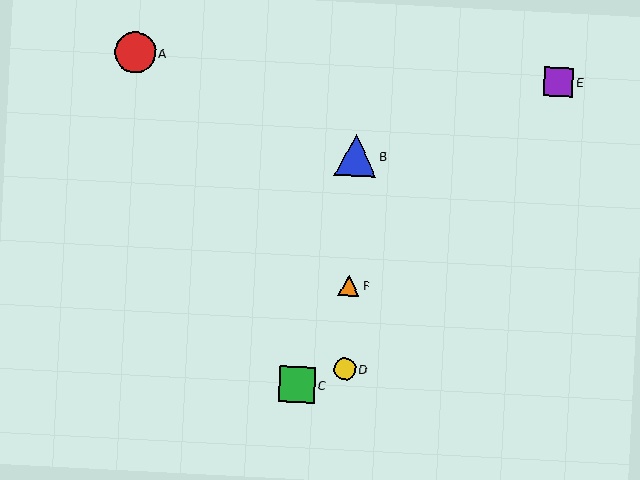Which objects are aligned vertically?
Objects B, D, F are aligned vertically.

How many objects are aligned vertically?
3 objects (B, D, F) are aligned vertically.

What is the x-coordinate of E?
Object E is at x≈558.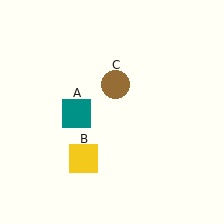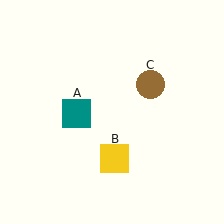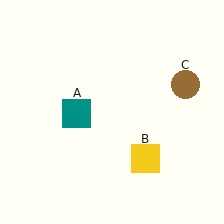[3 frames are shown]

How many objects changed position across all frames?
2 objects changed position: yellow square (object B), brown circle (object C).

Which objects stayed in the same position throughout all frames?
Teal square (object A) remained stationary.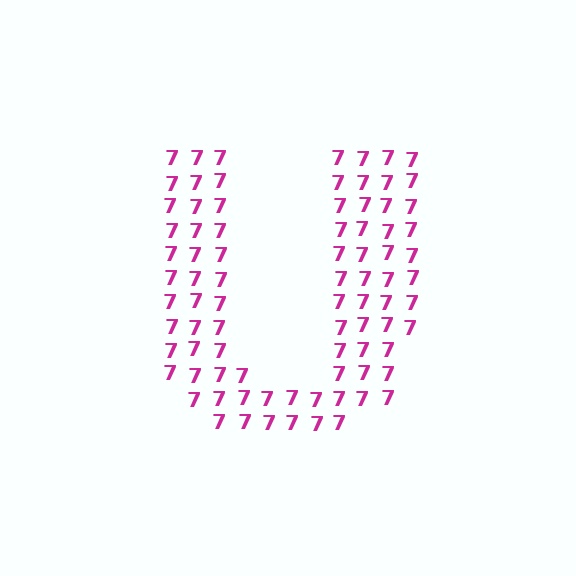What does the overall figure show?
The overall figure shows the letter U.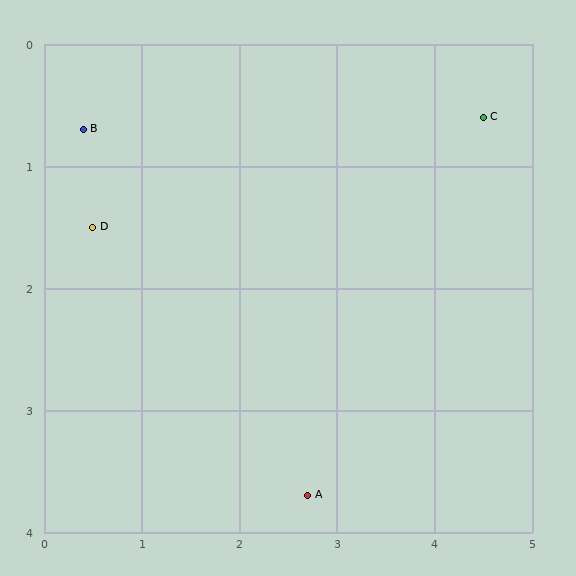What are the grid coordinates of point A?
Point A is at approximately (2.7, 3.7).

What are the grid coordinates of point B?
Point B is at approximately (0.4, 0.7).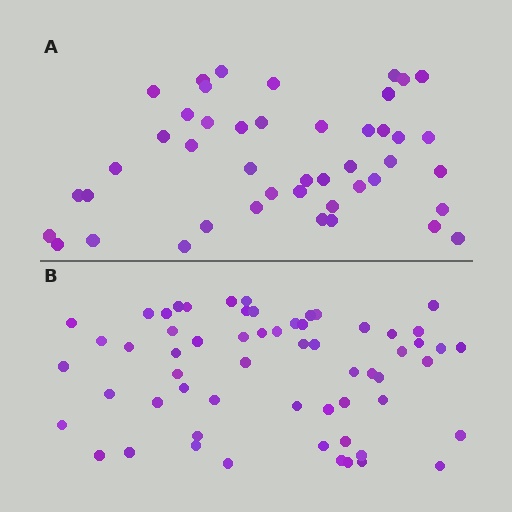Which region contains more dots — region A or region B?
Region B (the bottom region) has more dots.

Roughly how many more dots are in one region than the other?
Region B has approximately 15 more dots than region A.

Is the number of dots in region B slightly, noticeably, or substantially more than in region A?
Region B has noticeably more, but not dramatically so. The ratio is roughly 1.3 to 1.